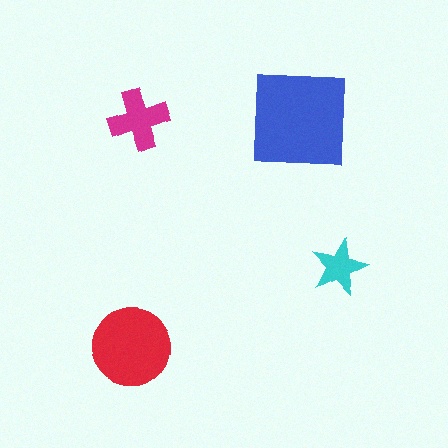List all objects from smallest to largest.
The cyan star, the magenta cross, the red circle, the blue square.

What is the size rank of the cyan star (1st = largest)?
4th.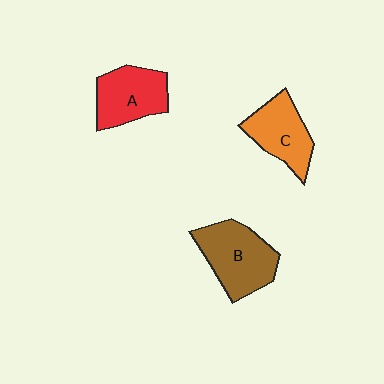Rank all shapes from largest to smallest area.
From largest to smallest: B (brown), A (red), C (orange).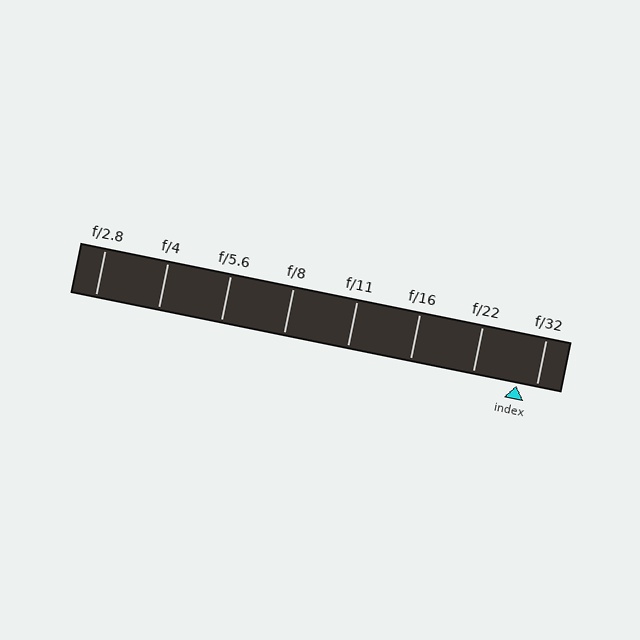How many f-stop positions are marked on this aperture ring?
There are 8 f-stop positions marked.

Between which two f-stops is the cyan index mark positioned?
The index mark is between f/22 and f/32.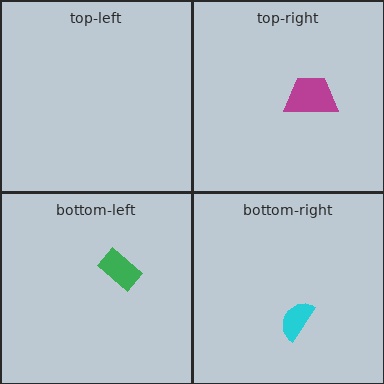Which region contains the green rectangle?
The bottom-left region.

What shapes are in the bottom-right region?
The cyan semicircle.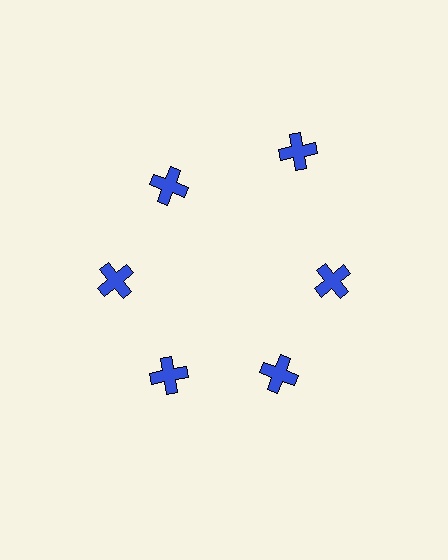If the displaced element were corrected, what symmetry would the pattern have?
It would have 6-fold rotational symmetry — the pattern would map onto itself every 60 degrees.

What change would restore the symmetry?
The symmetry would be restored by moving it inward, back onto the ring so that all 6 crosses sit at equal angles and equal distance from the center.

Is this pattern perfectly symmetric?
No. The 6 blue crosses are arranged in a ring, but one element near the 1 o'clock position is pushed outward from the center, breaking the 6-fold rotational symmetry.